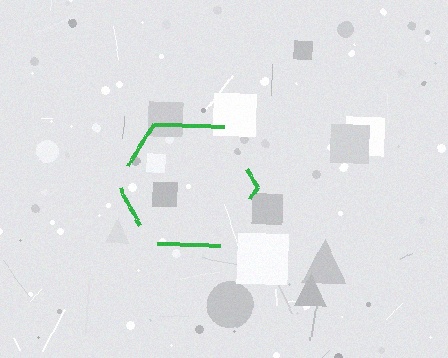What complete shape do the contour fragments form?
The contour fragments form a hexagon.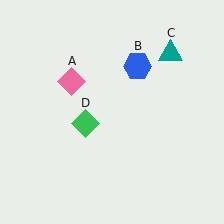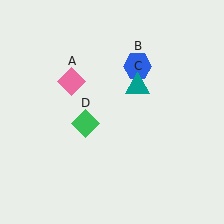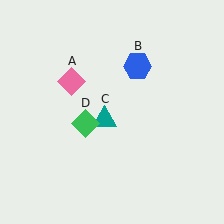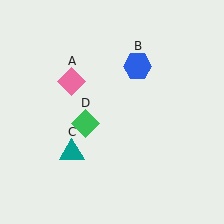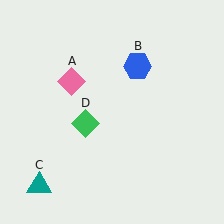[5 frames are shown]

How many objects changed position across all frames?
1 object changed position: teal triangle (object C).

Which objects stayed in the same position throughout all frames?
Pink diamond (object A) and blue hexagon (object B) and green diamond (object D) remained stationary.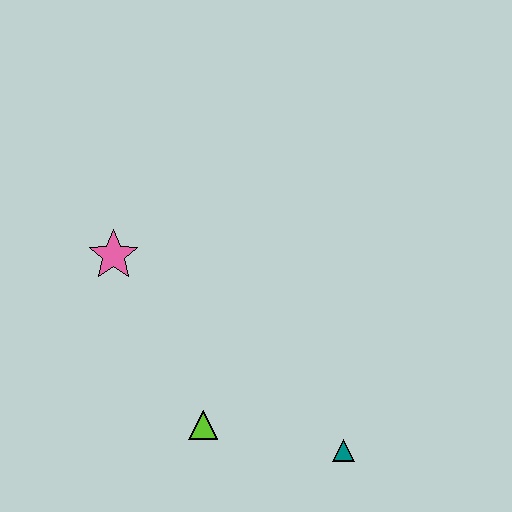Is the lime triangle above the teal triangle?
Yes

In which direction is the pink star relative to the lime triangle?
The pink star is above the lime triangle.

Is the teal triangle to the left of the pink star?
No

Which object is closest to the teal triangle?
The lime triangle is closest to the teal triangle.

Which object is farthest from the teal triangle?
The pink star is farthest from the teal triangle.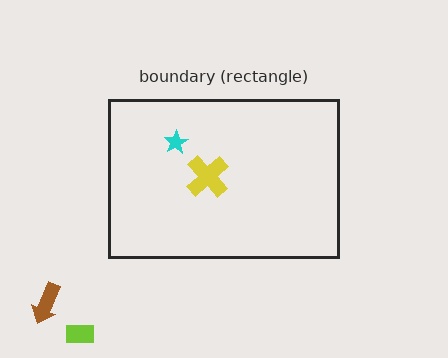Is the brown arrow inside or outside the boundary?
Outside.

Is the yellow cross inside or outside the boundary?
Inside.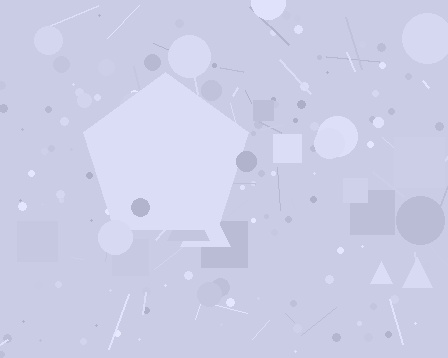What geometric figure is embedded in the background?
A pentagon is embedded in the background.